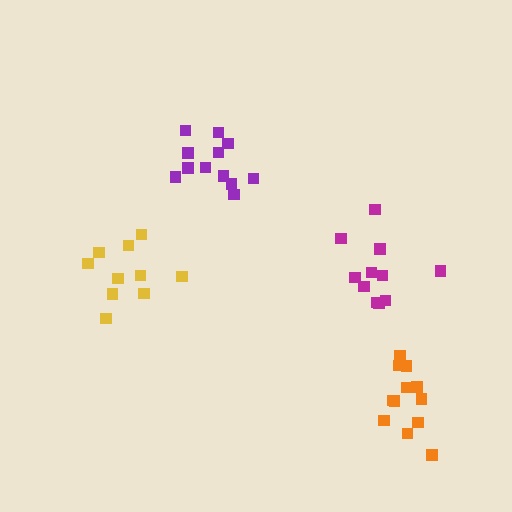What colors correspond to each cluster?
The clusters are colored: yellow, purple, magenta, orange.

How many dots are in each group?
Group 1: 10 dots, Group 2: 12 dots, Group 3: 11 dots, Group 4: 12 dots (45 total).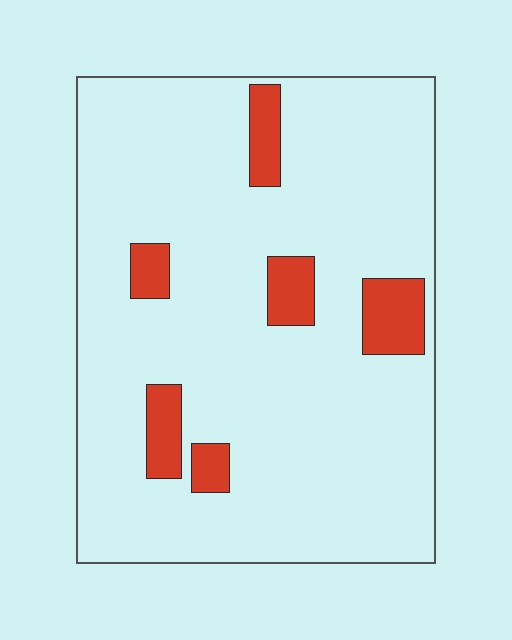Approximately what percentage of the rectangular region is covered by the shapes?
Approximately 10%.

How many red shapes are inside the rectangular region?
6.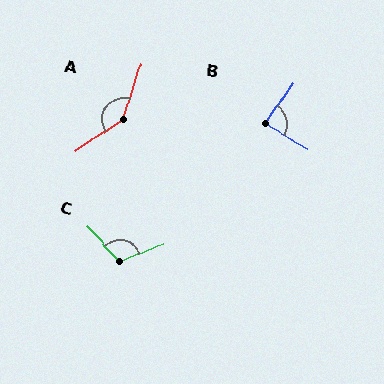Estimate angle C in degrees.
Approximately 112 degrees.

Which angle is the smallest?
B, at approximately 86 degrees.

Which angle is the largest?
A, at approximately 141 degrees.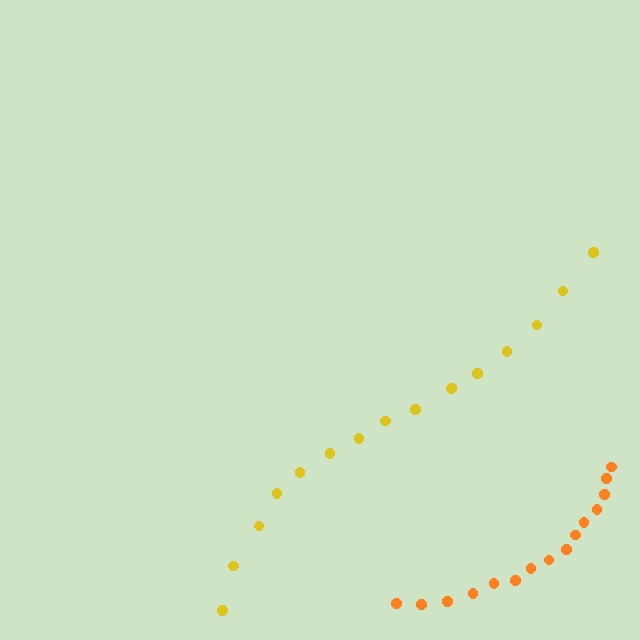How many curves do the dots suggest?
There are 2 distinct paths.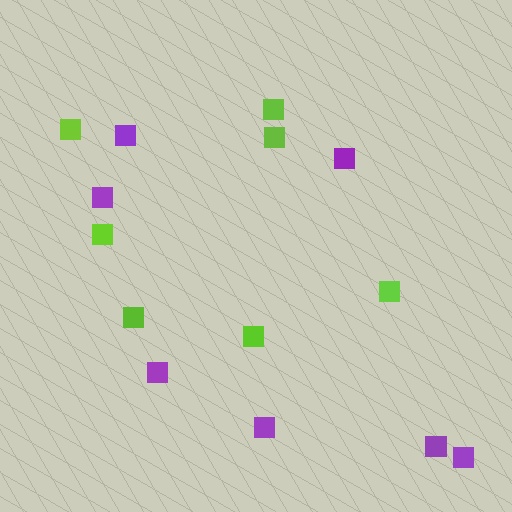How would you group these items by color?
There are 2 groups: one group of purple squares (7) and one group of lime squares (7).